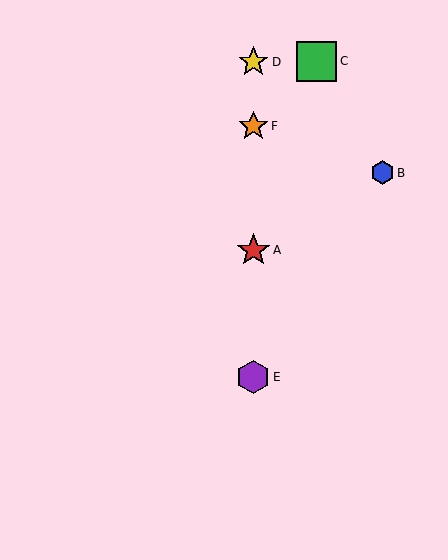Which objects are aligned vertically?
Objects A, D, E, F are aligned vertically.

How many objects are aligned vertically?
4 objects (A, D, E, F) are aligned vertically.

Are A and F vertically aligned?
Yes, both are at x≈253.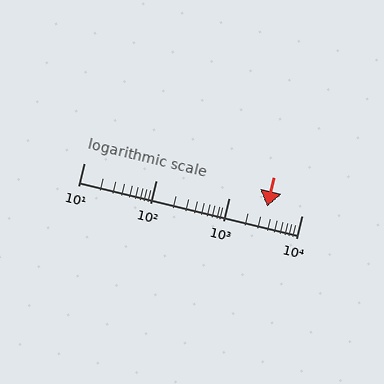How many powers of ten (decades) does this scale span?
The scale spans 3 decades, from 10 to 10000.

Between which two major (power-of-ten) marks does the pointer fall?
The pointer is between 1000 and 10000.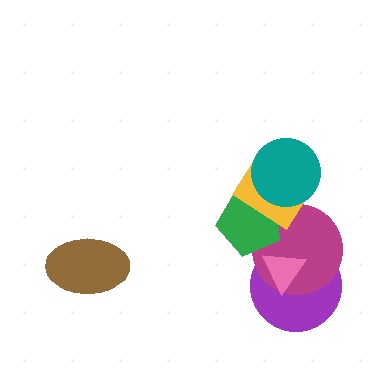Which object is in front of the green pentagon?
The yellow rectangle is in front of the green pentagon.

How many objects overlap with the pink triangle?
2 objects overlap with the pink triangle.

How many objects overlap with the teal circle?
1 object overlaps with the teal circle.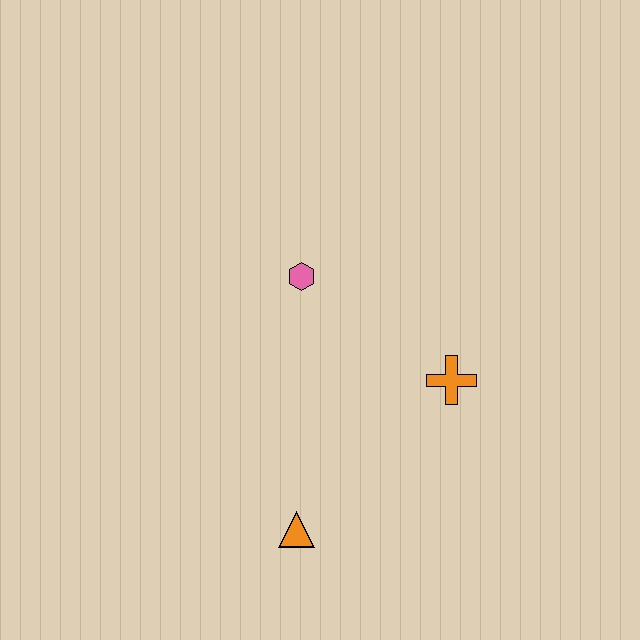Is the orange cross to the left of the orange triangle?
No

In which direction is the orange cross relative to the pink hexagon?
The orange cross is to the right of the pink hexagon.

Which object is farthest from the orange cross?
The orange triangle is farthest from the orange cross.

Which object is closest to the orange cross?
The pink hexagon is closest to the orange cross.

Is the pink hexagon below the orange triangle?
No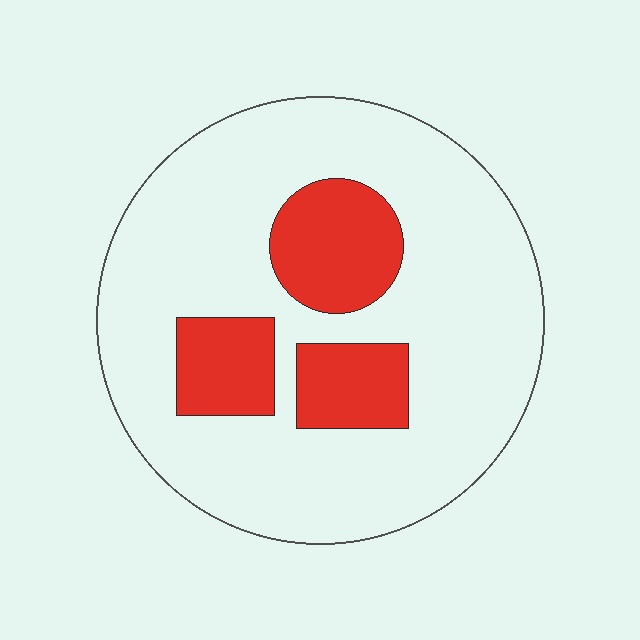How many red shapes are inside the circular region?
3.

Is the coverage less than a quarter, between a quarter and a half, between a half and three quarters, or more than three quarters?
Less than a quarter.